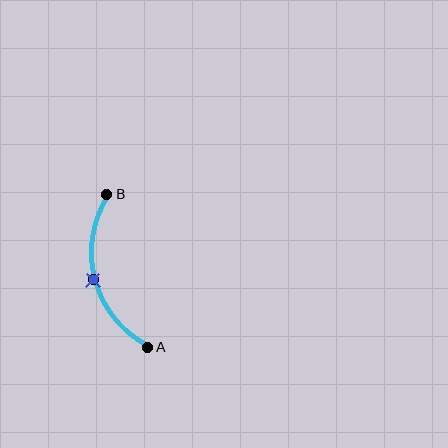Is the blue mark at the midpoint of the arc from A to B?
Yes. The blue mark lies on the arc at equal arc-length from both A and B — it is the arc midpoint.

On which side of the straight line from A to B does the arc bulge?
The arc bulges to the left of the straight line connecting A and B.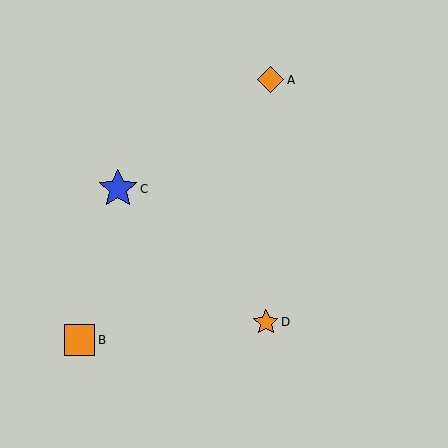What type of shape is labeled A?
Shape A is an orange diamond.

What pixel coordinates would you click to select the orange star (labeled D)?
Click at (266, 322) to select the orange star D.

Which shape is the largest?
The blue star (labeled C) is the largest.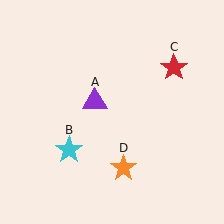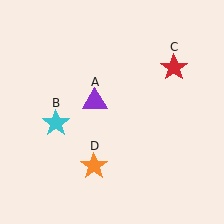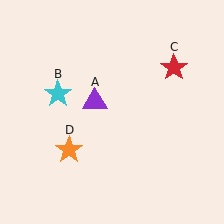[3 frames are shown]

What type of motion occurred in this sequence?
The cyan star (object B), orange star (object D) rotated clockwise around the center of the scene.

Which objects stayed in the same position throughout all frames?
Purple triangle (object A) and red star (object C) remained stationary.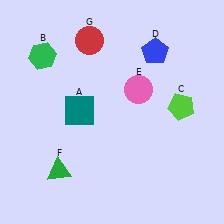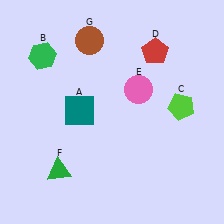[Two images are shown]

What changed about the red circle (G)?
In Image 1, G is red. In Image 2, it changed to brown.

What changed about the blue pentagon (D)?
In Image 1, D is blue. In Image 2, it changed to red.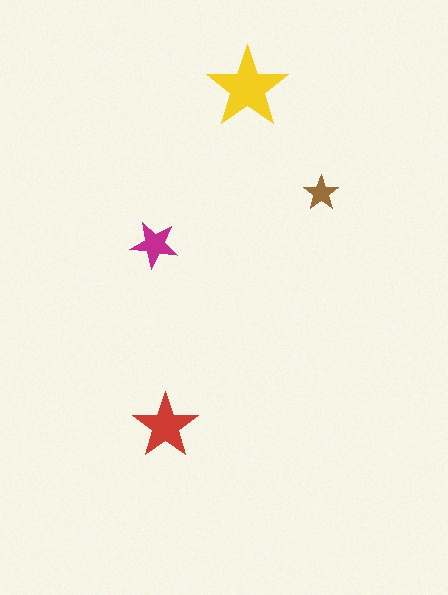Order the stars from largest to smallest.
the yellow one, the red one, the magenta one, the brown one.